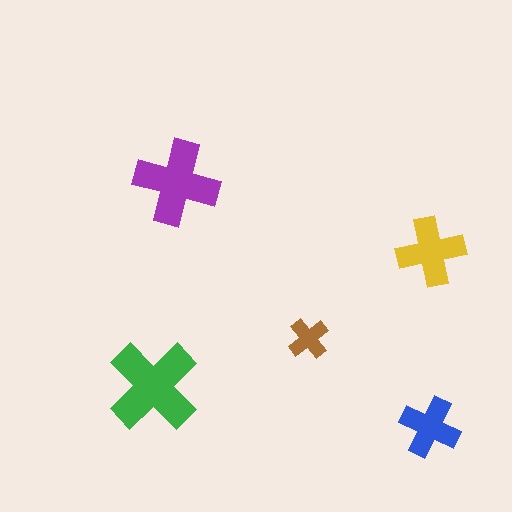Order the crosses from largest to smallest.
the green one, the purple one, the yellow one, the blue one, the brown one.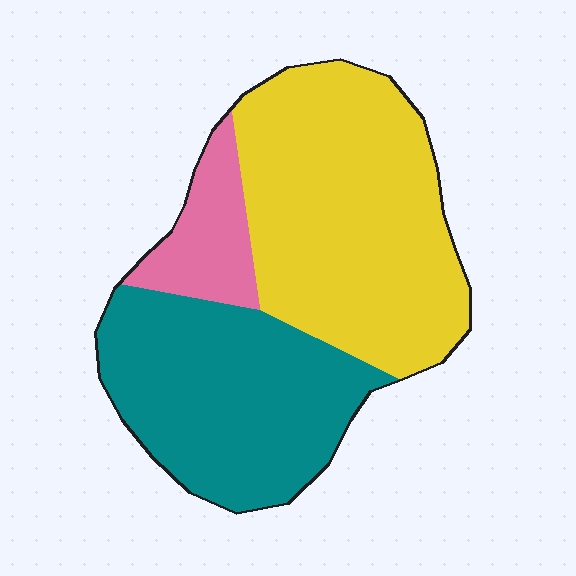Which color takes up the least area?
Pink, at roughly 10%.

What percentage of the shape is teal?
Teal takes up between a third and a half of the shape.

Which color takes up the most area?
Yellow, at roughly 50%.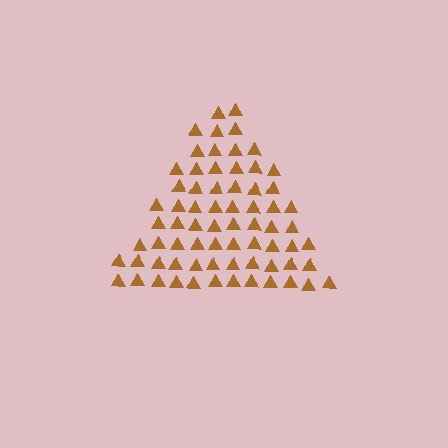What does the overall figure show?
The overall figure shows a triangle.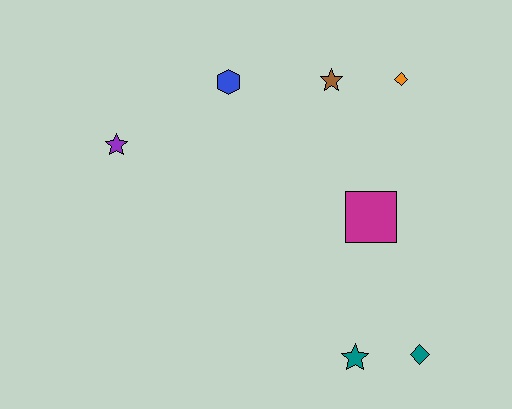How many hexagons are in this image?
There is 1 hexagon.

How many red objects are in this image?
There are no red objects.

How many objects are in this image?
There are 7 objects.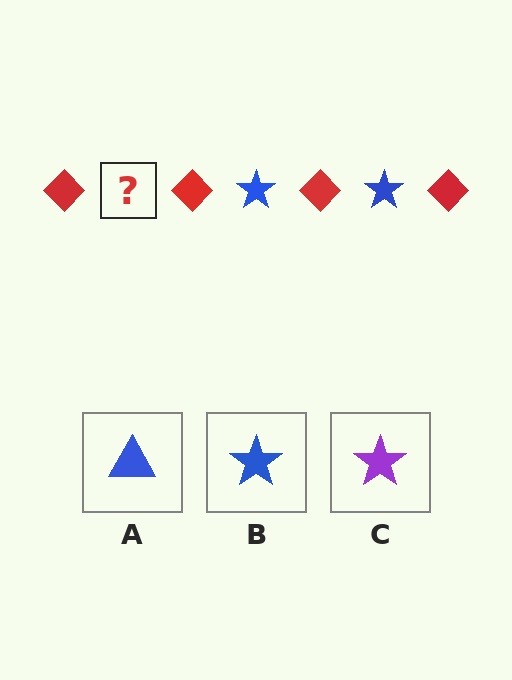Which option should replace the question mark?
Option B.